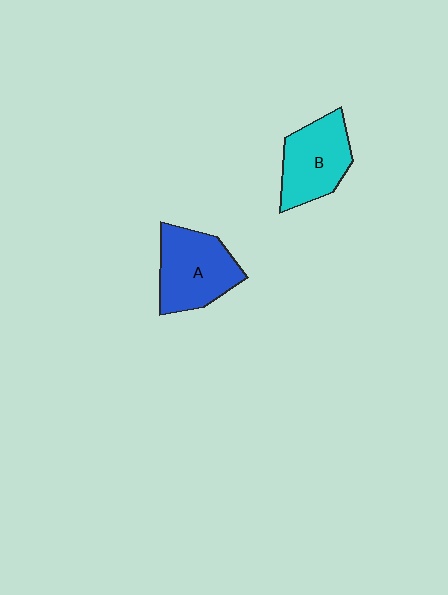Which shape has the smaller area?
Shape B (cyan).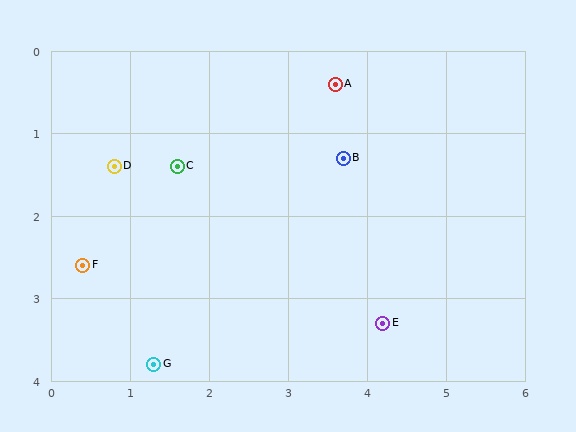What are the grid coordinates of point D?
Point D is at approximately (0.8, 1.4).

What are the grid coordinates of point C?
Point C is at approximately (1.6, 1.4).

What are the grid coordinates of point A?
Point A is at approximately (3.6, 0.4).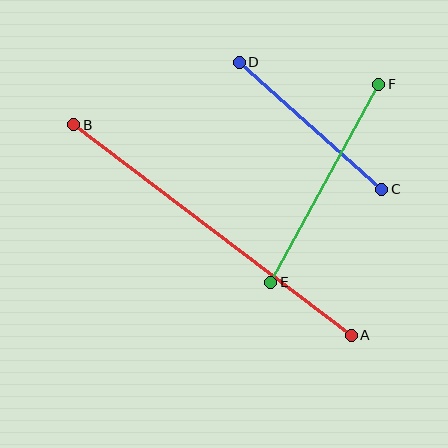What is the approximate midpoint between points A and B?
The midpoint is at approximately (213, 230) pixels.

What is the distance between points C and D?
The distance is approximately 191 pixels.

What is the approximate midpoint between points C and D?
The midpoint is at approximately (311, 126) pixels.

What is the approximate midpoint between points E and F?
The midpoint is at approximately (325, 183) pixels.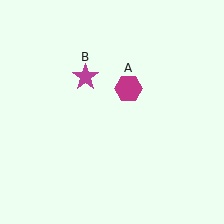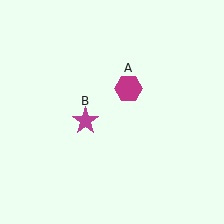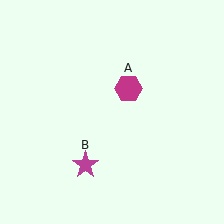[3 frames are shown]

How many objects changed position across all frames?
1 object changed position: magenta star (object B).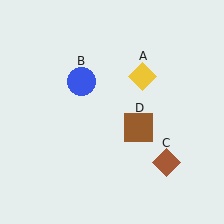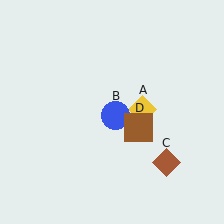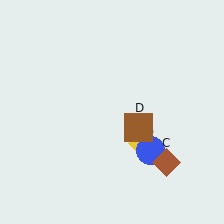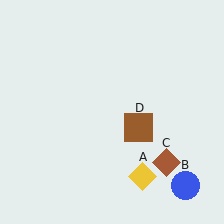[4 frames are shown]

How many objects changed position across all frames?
2 objects changed position: yellow diamond (object A), blue circle (object B).